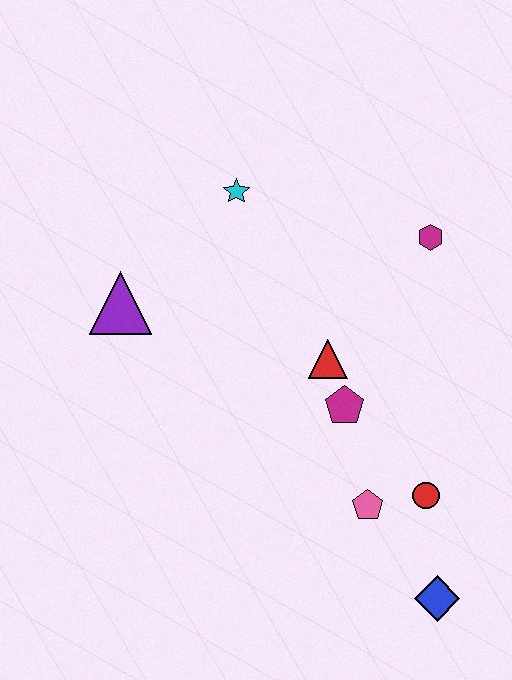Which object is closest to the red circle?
The pink pentagon is closest to the red circle.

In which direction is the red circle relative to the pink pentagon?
The red circle is to the right of the pink pentagon.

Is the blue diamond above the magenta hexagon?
No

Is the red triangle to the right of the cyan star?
Yes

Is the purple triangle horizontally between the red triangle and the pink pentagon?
No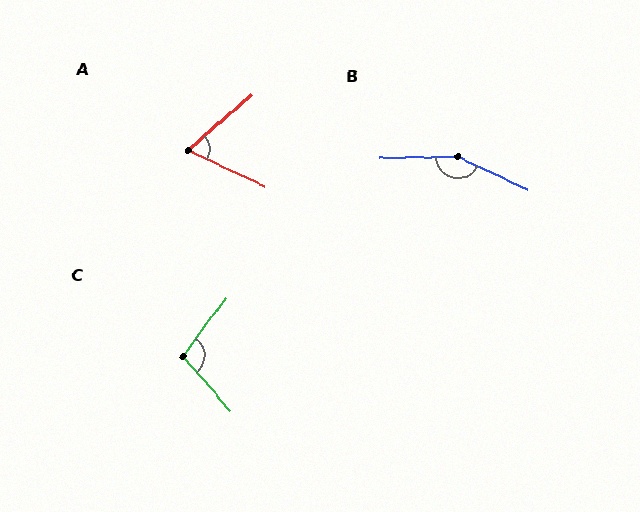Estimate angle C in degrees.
Approximately 102 degrees.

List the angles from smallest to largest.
A (66°), C (102°), B (154°).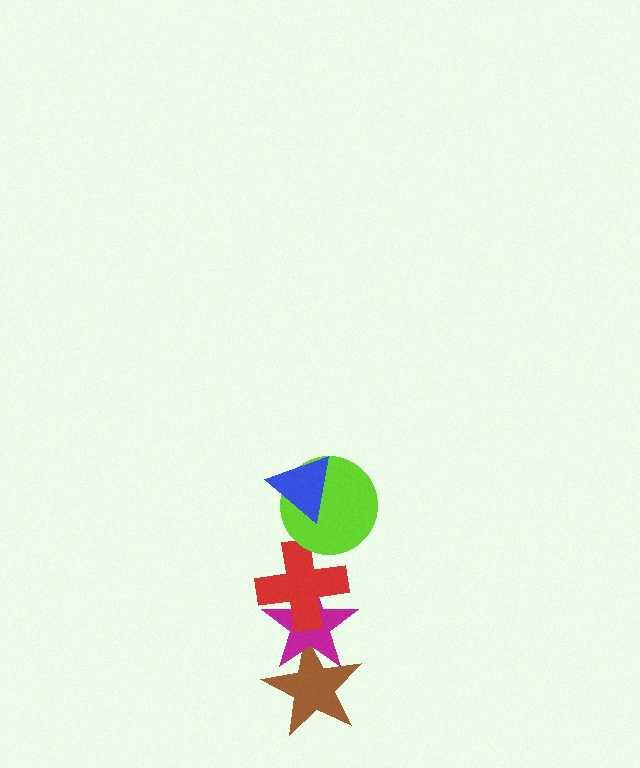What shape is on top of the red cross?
The lime circle is on top of the red cross.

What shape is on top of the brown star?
The magenta star is on top of the brown star.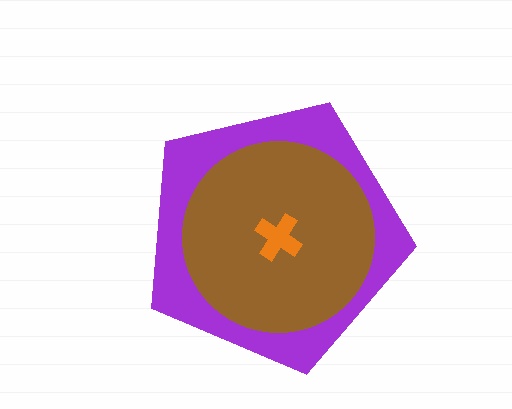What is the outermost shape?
The purple pentagon.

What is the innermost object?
The orange cross.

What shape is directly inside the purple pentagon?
The brown circle.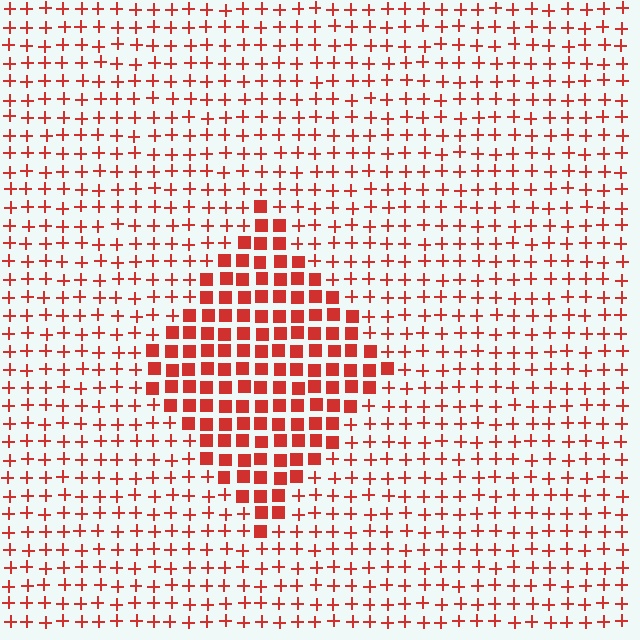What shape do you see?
I see a diamond.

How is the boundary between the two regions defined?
The boundary is defined by a change in element shape: squares inside vs. plus signs outside. All elements share the same color and spacing.